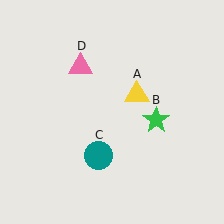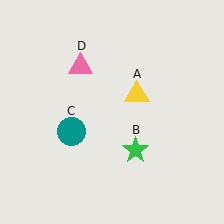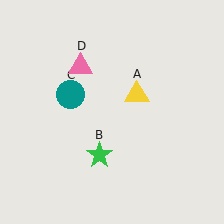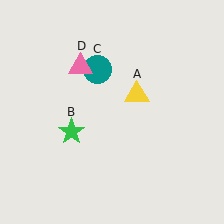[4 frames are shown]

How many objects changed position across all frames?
2 objects changed position: green star (object B), teal circle (object C).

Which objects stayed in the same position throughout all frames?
Yellow triangle (object A) and pink triangle (object D) remained stationary.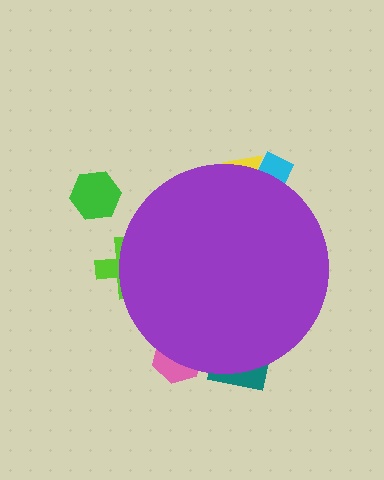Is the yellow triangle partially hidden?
Yes, the yellow triangle is partially hidden behind the purple circle.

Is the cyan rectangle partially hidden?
Yes, the cyan rectangle is partially hidden behind the purple circle.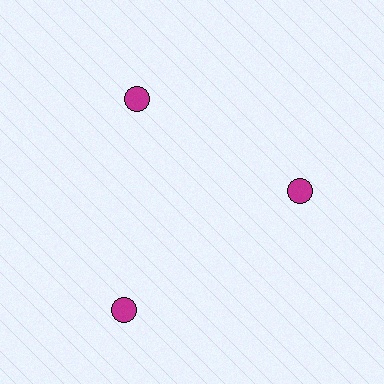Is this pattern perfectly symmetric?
No. The 3 magenta circles are arranged in a ring, but one element near the 7 o'clock position is pushed outward from the center, breaking the 3-fold rotational symmetry.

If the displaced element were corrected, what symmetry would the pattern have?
It would have 3-fold rotational symmetry — the pattern would map onto itself every 120 degrees.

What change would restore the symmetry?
The symmetry would be restored by moving it inward, back onto the ring so that all 3 circles sit at equal angles and equal distance from the center.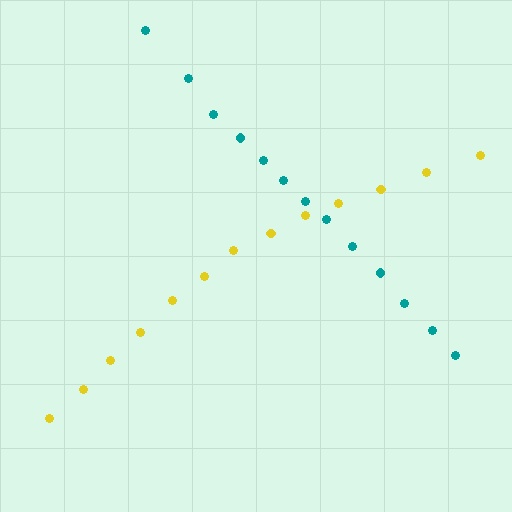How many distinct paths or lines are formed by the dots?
There are 2 distinct paths.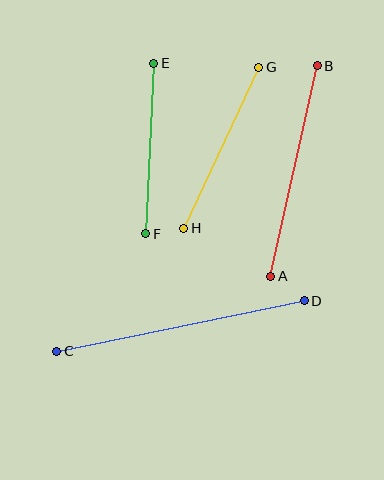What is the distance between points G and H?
The distance is approximately 178 pixels.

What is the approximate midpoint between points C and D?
The midpoint is at approximately (181, 326) pixels.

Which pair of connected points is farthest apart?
Points C and D are farthest apart.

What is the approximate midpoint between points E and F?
The midpoint is at approximately (150, 149) pixels.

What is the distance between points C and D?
The distance is approximately 252 pixels.